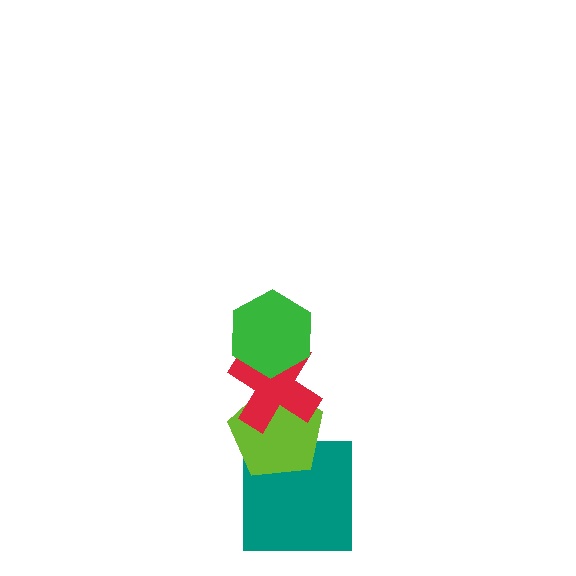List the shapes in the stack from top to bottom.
From top to bottom: the green hexagon, the red cross, the lime pentagon, the teal square.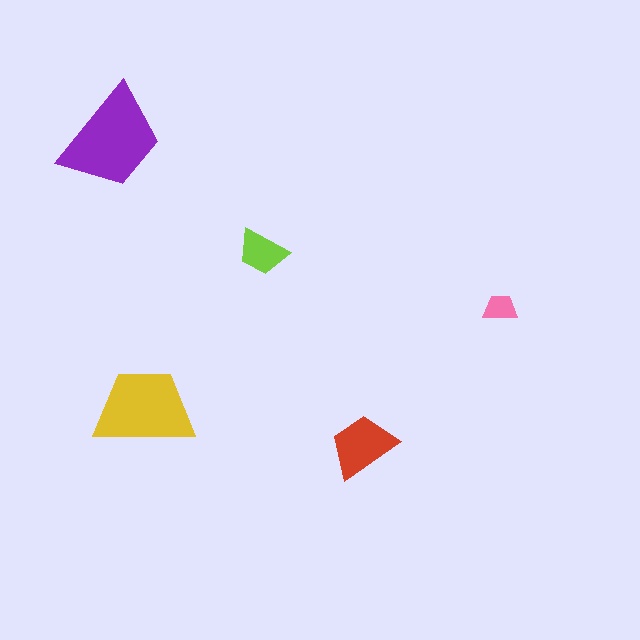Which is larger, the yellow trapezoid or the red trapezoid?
The yellow one.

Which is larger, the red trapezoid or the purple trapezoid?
The purple one.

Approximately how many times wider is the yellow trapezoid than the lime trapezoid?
About 2 times wider.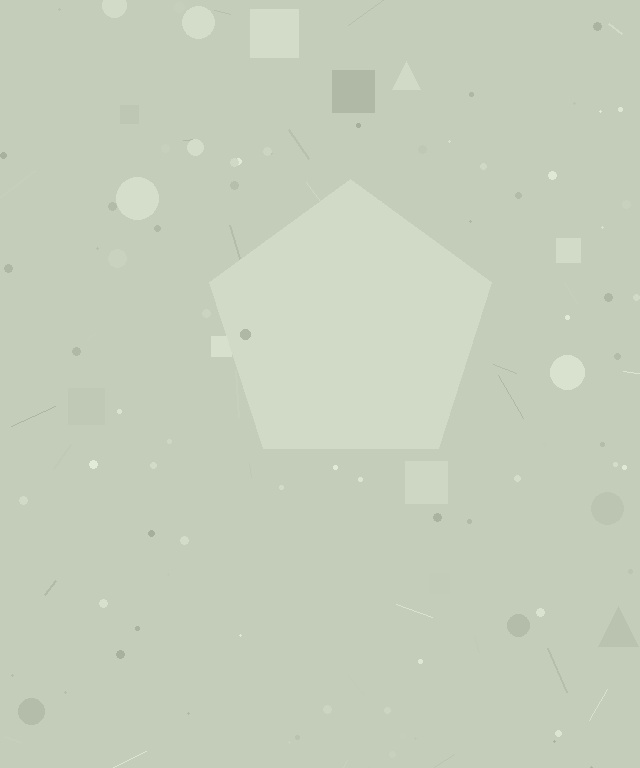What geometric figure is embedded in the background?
A pentagon is embedded in the background.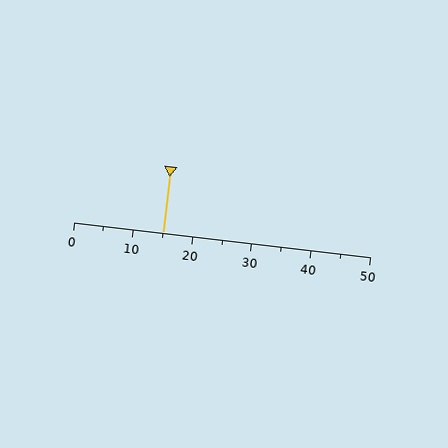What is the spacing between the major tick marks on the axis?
The major ticks are spaced 10 apart.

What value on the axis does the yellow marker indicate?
The marker indicates approximately 15.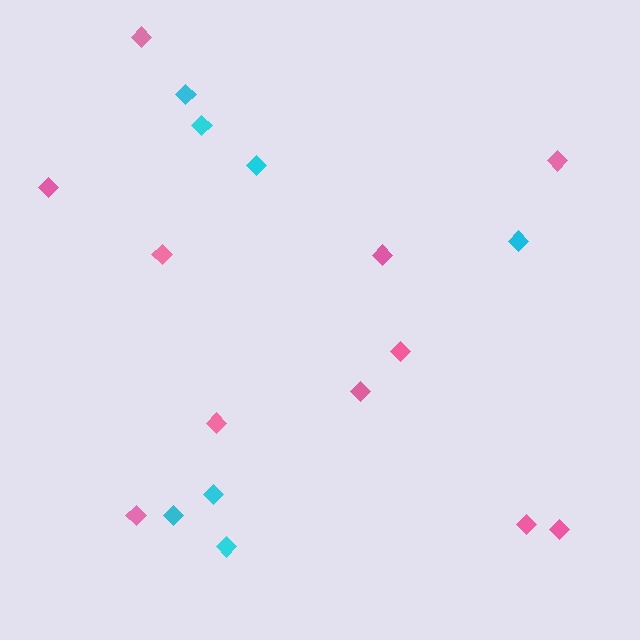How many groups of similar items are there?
There are 2 groups: one group of pink diamonds (11) and one group of cyan diamonds (7).